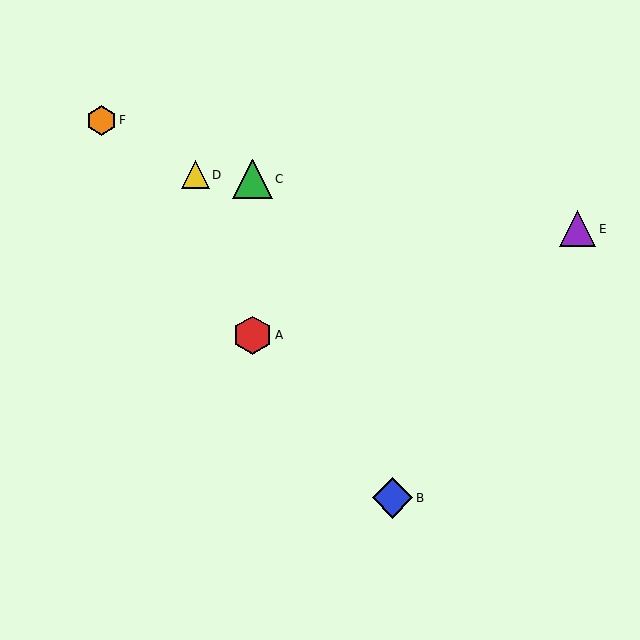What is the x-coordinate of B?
Object B is at x≈393.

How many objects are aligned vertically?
2 objects (A, C) are aligned vertically.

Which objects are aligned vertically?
Objects A, C are aligned vertically.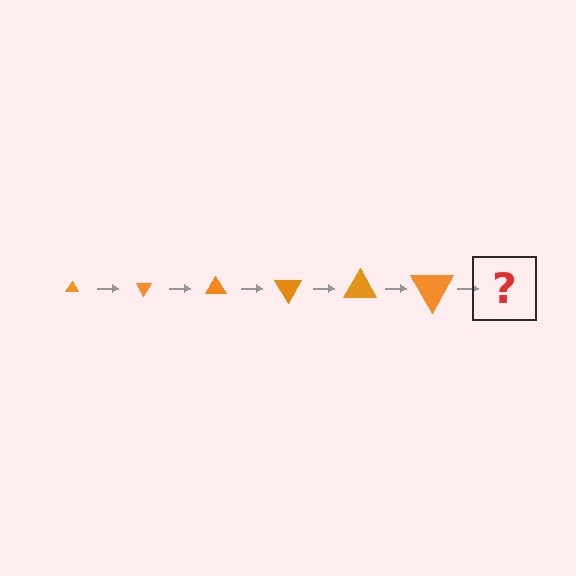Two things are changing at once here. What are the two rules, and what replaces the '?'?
The two rules are that the triangle grows larger each step and it rotates 60 degrees each step. The '?' should be a triangle, larger than the previous one and rotated 360 degrees from the start.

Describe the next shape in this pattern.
It should be a triangle, larger than the previous one and rotated 360 degrees from the start.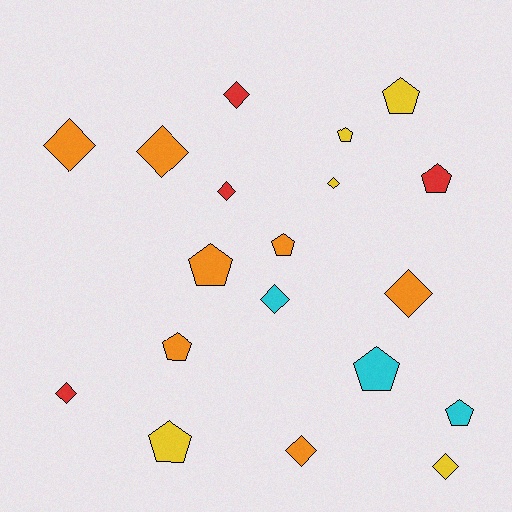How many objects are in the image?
There are 19 objects.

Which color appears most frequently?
Orange, with 7 objects.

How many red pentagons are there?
There is 1 red pentagon.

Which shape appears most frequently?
Diamond, with 10 objects.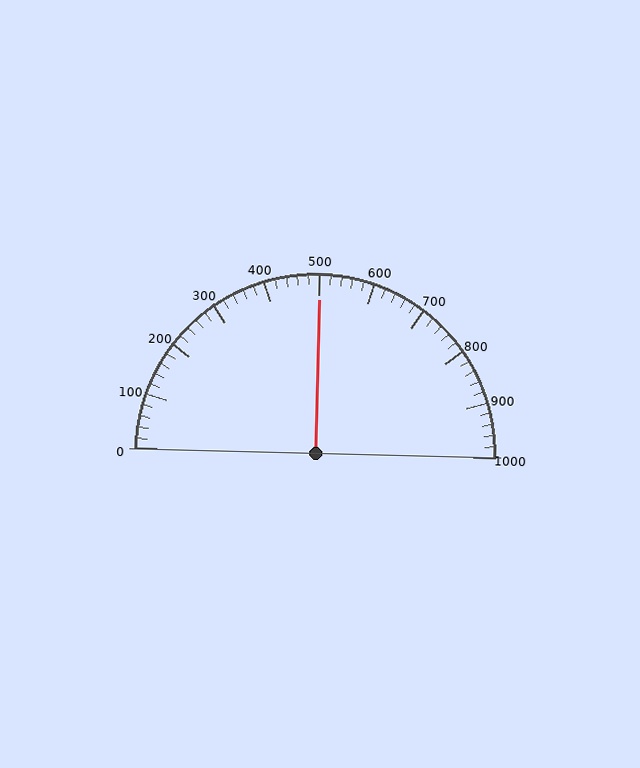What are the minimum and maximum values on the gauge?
The gauge ranges from 0 to 1000.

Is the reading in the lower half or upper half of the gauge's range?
The reading is in the upper half of the range (0 to 1000).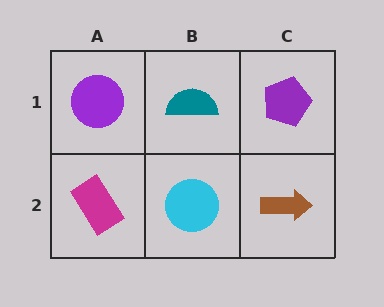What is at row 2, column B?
A cyan circle.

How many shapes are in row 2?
3 shapes.